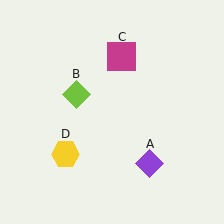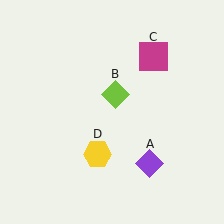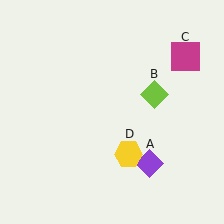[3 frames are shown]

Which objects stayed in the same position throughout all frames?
Purple diamond (object A) remained stationary.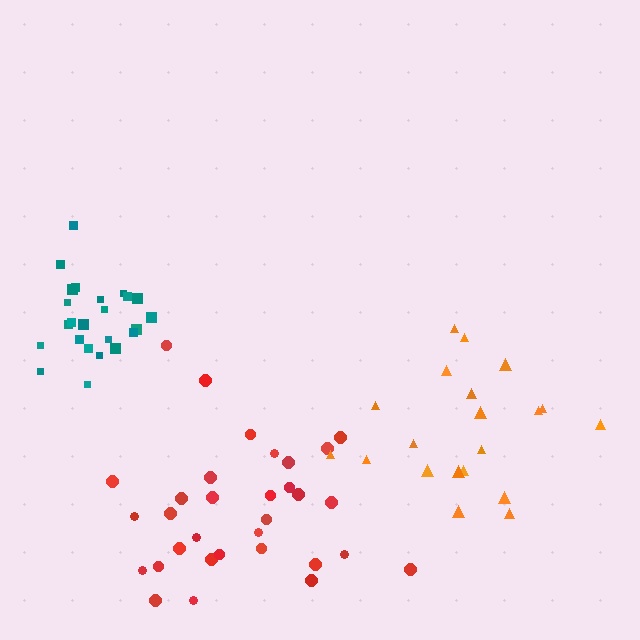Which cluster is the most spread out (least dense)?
Orange.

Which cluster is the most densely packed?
Teal.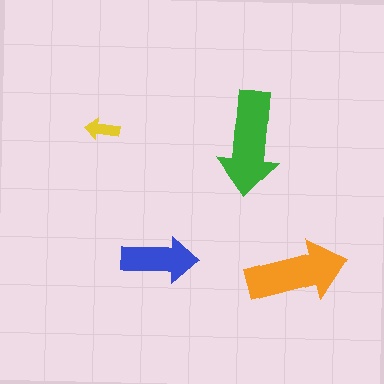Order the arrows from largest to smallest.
the green one, the orange one, the blue one, the yellow one.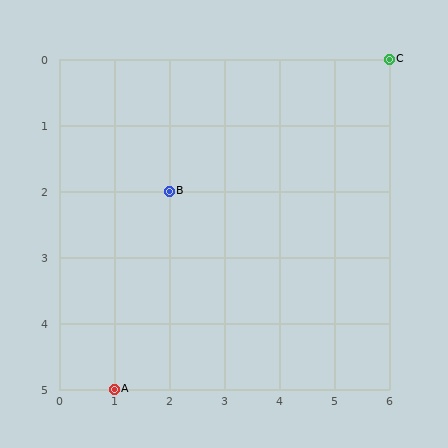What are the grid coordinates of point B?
Point B is at grid coordinates (2, 2).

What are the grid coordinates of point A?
Point A is at grid coordinates (1, 5).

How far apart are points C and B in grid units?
Points C and B are 4 columns and 2 rows apart (about 4.5 grid units diagonally).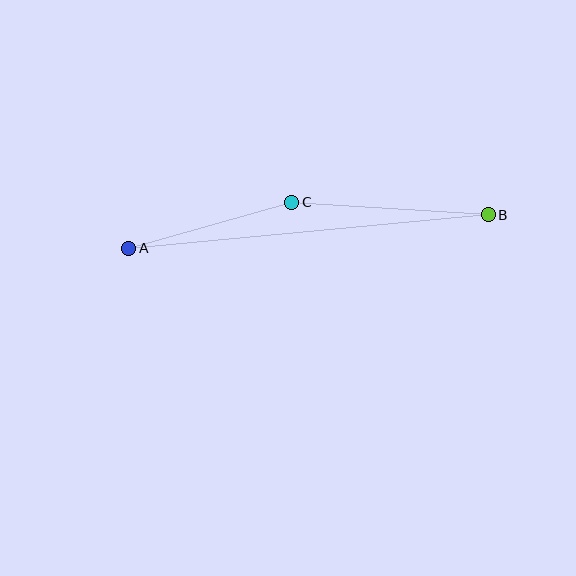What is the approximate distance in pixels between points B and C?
The distance between B and C is approximately 197 pixels.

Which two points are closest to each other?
Points A and C are closest to each other.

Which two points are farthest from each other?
Points A and B are farthest from each other.